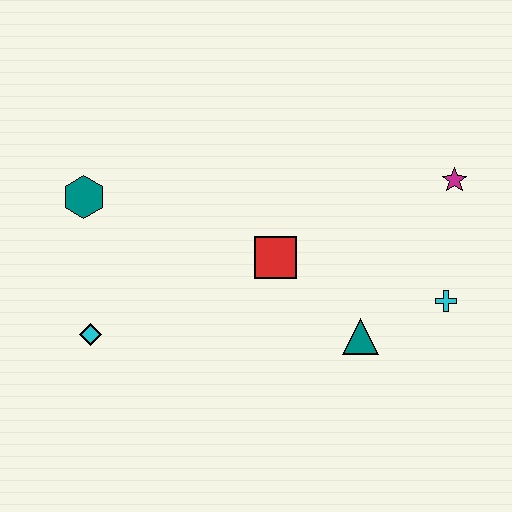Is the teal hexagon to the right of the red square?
No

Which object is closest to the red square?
The teal triangle is closest to the red square.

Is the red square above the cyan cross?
Yes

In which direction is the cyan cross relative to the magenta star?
The cyan cross is below the magenta star.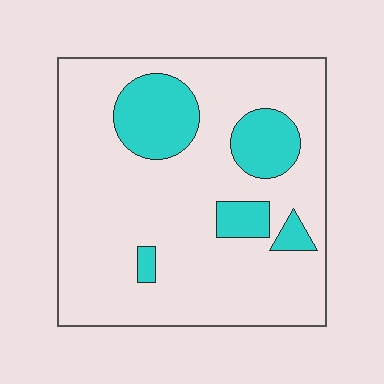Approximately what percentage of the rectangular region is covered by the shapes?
Approximately 20%.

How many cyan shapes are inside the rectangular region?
5.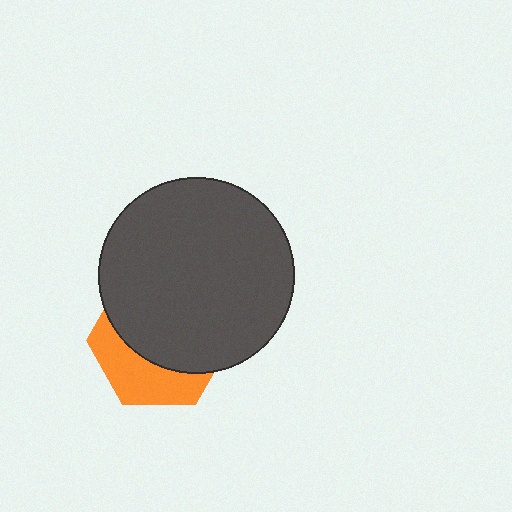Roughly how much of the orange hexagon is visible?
A small part of it is visible (roughly 36%).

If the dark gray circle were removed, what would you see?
You would see the complete orange hexagon.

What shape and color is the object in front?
The object in front is a dark gray circle.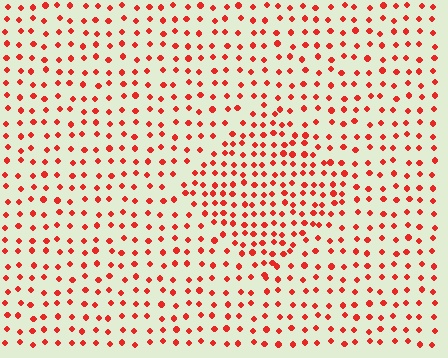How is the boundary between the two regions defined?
The boundary is defined by a change in element density (approximately 1.7x ratio). All elements are the same color, size, and shape.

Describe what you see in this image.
The image contains small red elements arranged at two different densities. A diamond-shaped region is visible where the elements are more densely packed than the surrounding area.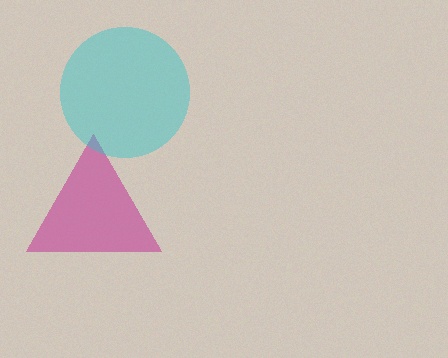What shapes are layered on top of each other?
The layered shapes are: a magenta triangle, a cyan circle.